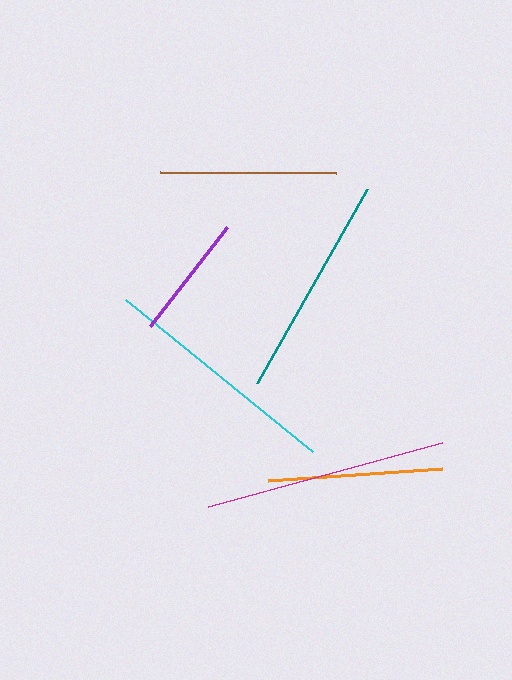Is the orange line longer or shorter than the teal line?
The teal line is longer than the orange line.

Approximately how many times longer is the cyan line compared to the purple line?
The cyan line is approximately 1.9 times the length of the purple line.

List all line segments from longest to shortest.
From longest to shortest: magenta, cyan, teal, brown, orange, purple.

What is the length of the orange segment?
The orange segment is approximately 174 pixels long.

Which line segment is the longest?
The magenta line is the longest at approximately 242 pixels.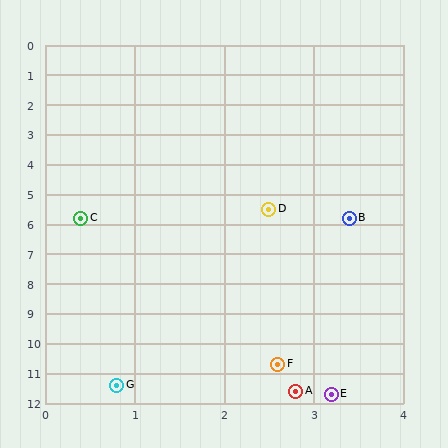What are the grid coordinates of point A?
Point A is at approximately (2.8, 11.6).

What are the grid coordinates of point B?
Point B is at approximately (3.4, 5.8).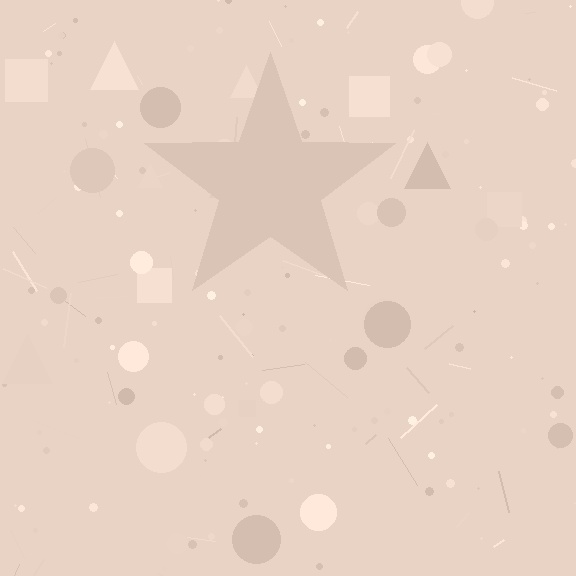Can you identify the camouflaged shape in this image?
The camouflaged shape is a star.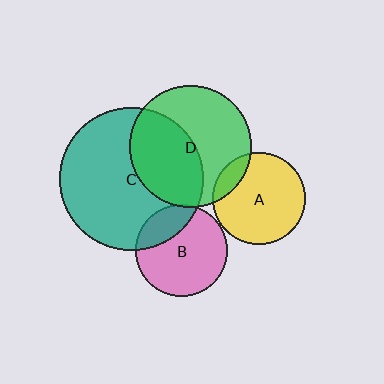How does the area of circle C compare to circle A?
Approximately 2.4 times.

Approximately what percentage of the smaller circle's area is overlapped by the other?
Approximately 5%.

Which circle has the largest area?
Circle C (teal).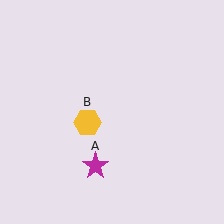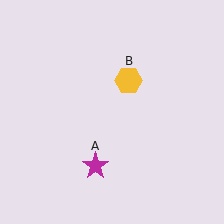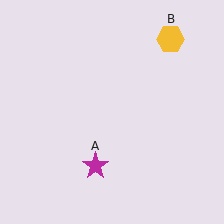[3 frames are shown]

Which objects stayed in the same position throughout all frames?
Magenta star (object A) remained stationary.